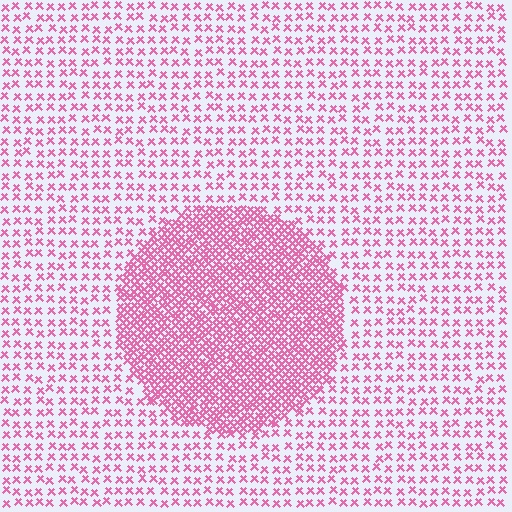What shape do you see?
I see a circle.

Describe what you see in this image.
The image contains small pink elements arranged at two different densities. A circle-shaped region is visible where the elements are more densely packed than the surrounding area.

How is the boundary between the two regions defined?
The boundary is defined by a change in element density (approximately 2.7x ratio). All elements are the same color, size, and shape.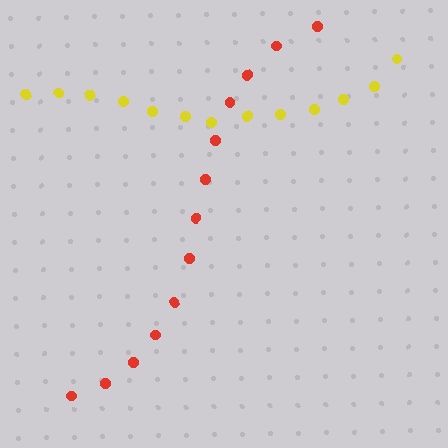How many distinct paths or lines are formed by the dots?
There are 2 distinct paths.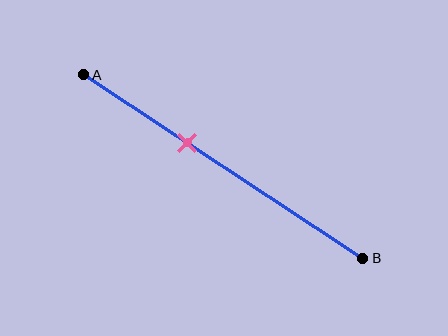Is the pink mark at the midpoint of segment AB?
No, the mark is at about 35% from A, not at the 50% midpoint.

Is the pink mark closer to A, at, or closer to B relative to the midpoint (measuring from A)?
The pink mark is closer to point A than the midpoint of segment AB.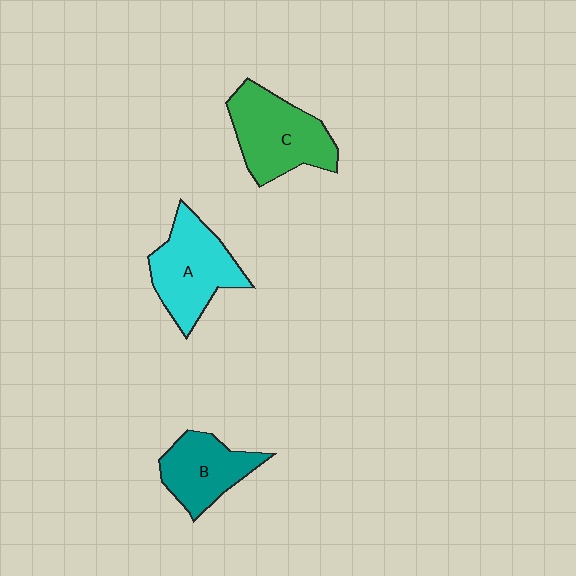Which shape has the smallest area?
Shape B (teal).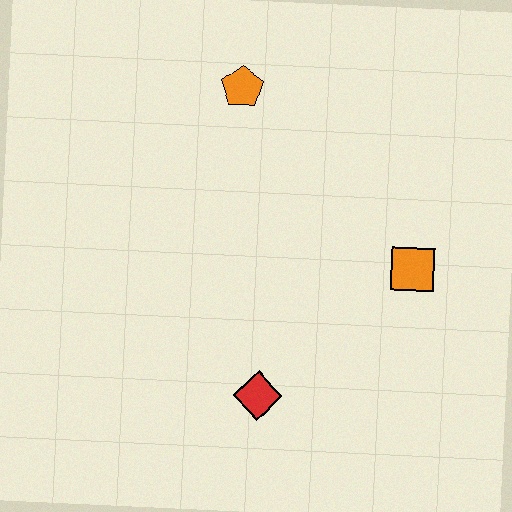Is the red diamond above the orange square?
No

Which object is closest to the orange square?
The red diamond is closest to the orange square.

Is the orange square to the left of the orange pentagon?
No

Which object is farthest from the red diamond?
The orange pentagon is farthest from the red diamond.